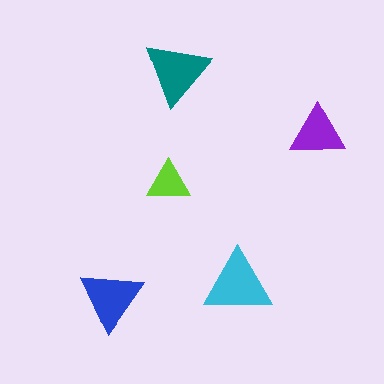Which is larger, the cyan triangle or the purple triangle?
The cyan one.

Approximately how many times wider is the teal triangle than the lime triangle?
About 1.5 times wider.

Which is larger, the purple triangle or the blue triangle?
The blue one.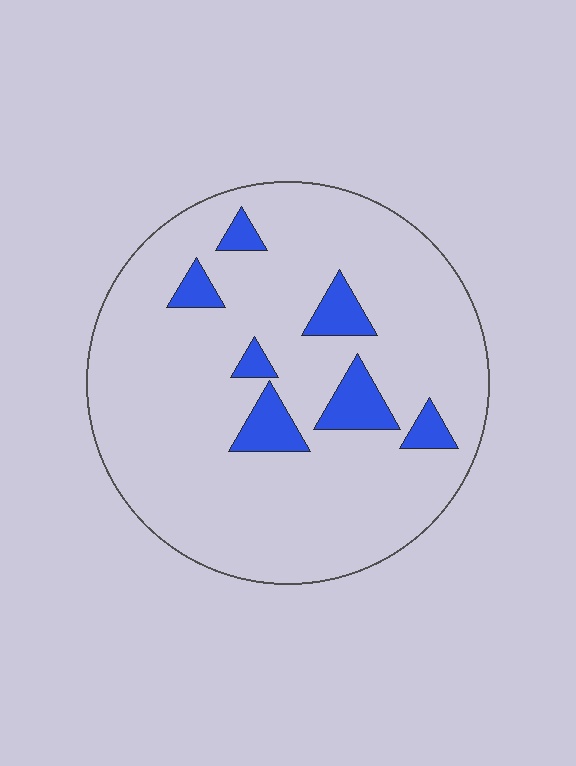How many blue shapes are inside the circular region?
7.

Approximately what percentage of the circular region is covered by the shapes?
Approximately 10%.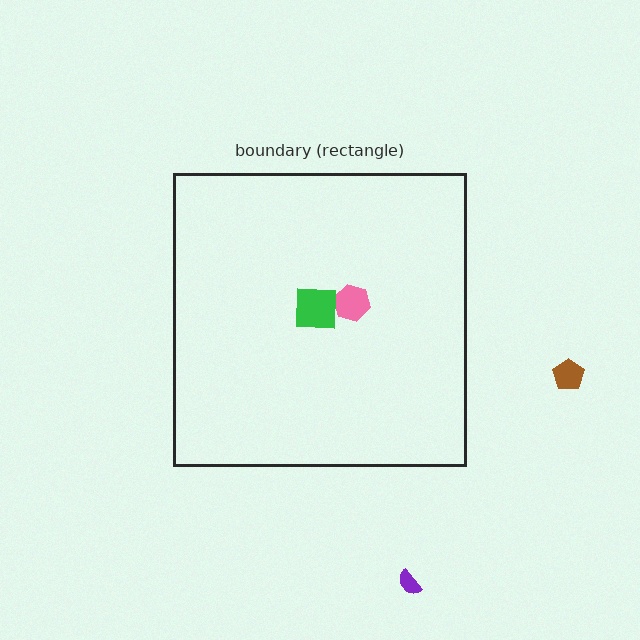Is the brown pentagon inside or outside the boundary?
Outside.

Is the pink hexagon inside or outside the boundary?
Inside.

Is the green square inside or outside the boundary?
Inside.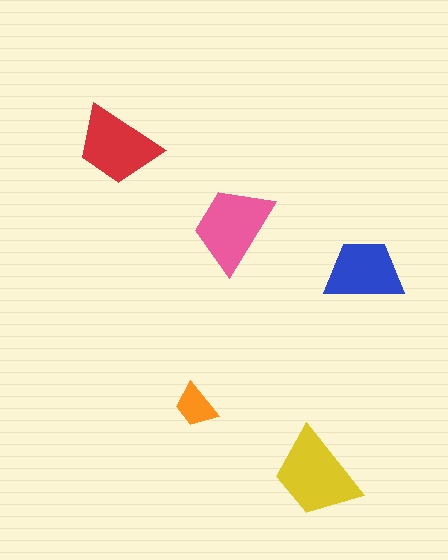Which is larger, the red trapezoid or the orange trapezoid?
The red one.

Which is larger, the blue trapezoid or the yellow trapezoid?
The yellow one.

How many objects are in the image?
There are 5 objects in the image.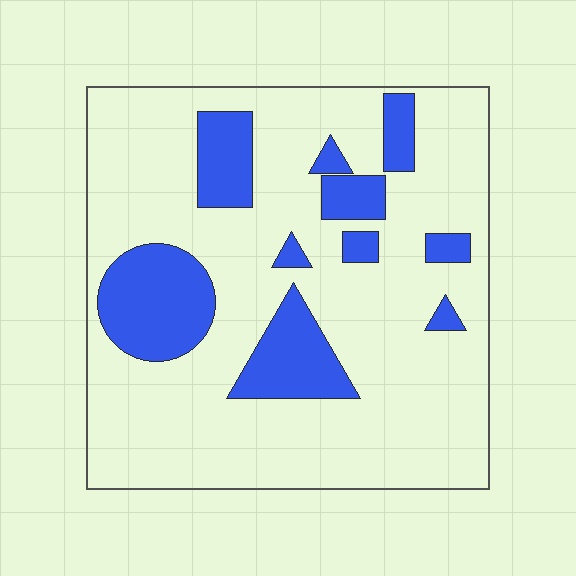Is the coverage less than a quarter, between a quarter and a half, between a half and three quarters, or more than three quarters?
Less than a quarter.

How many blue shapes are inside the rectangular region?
10.